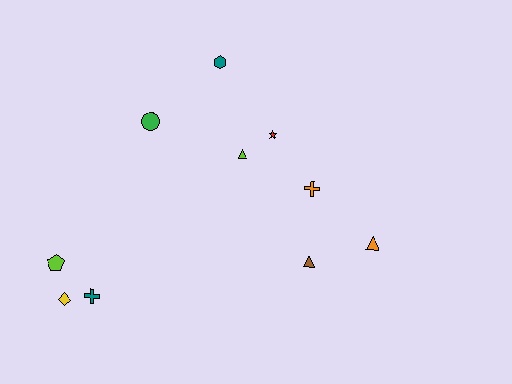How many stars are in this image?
There is 1 star.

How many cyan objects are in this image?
There are no cyan objects.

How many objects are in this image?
There are 10 objects.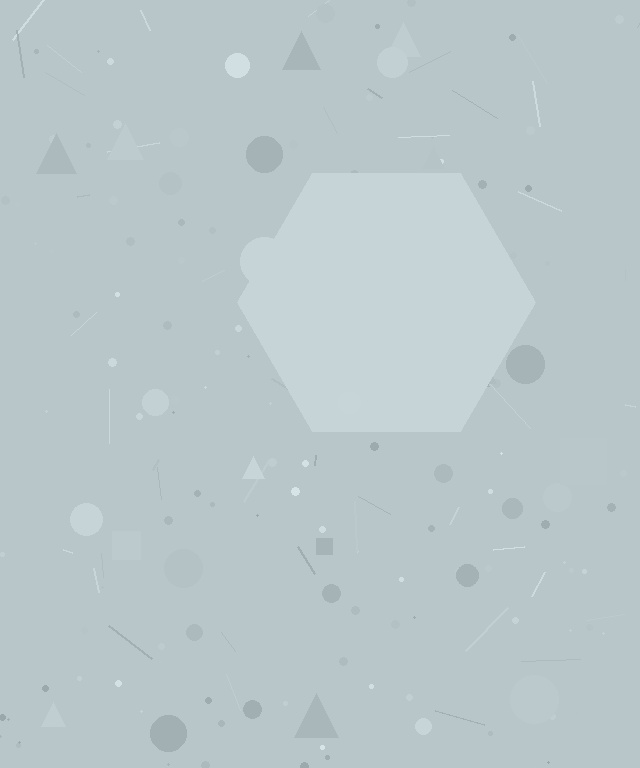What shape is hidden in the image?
A hexagon is hidden in the image.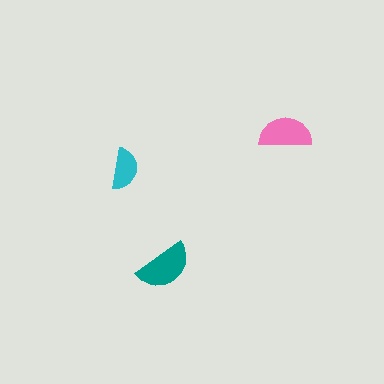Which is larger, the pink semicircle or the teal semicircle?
The teal one.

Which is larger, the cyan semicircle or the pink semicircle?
The pink one.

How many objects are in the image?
There are 3 objects in the image.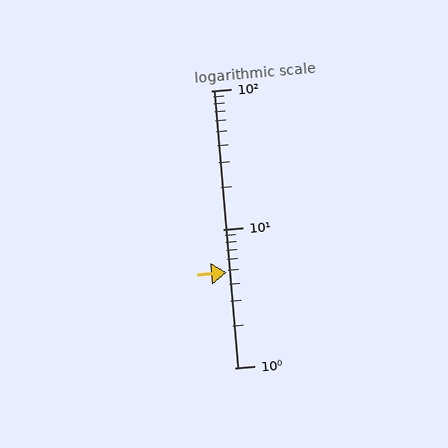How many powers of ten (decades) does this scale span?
The scale spans 2 decades, from 1 to 100.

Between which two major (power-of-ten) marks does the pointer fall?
The pointer is between 1 and 10.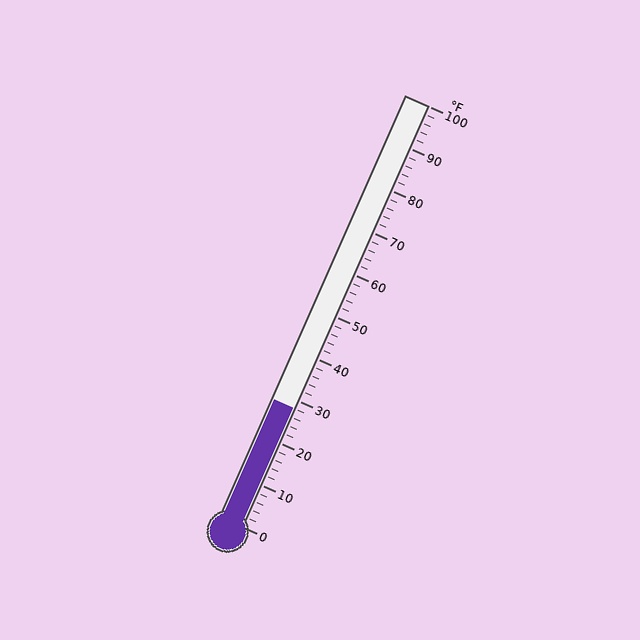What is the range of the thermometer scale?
The thermometer scale ranges from 0°F to 100°F.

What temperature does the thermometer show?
The thermometer shows approximately 28°F.